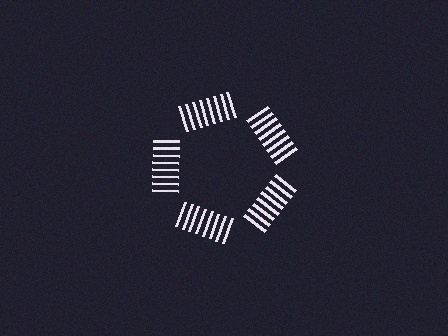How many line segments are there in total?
40 — 8 along each of the 5 edges.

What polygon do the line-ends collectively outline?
An illusory pentagon — the line segments terminate on its edges but no continuous stroke is drawn.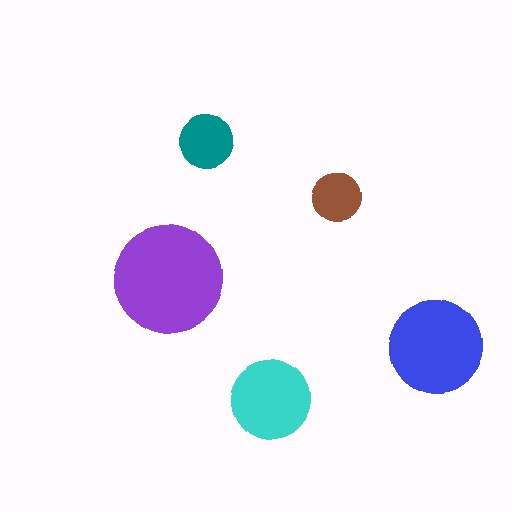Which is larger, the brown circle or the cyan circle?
The cyan one.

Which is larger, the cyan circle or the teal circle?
The cyan one.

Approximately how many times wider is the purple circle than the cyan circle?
About 1.5 times wider.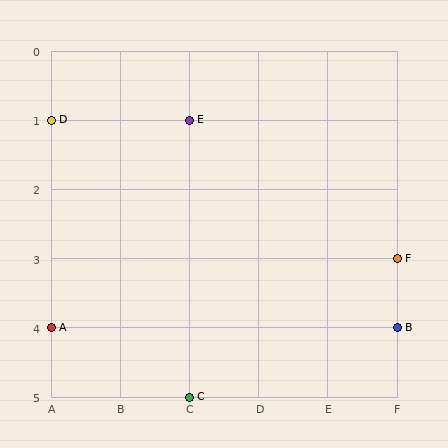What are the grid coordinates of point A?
Point A is at grid coordinates (A, 4).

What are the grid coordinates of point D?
Point D is at grid coordinates (A, 1).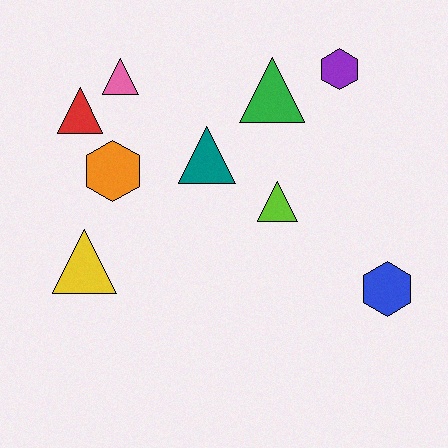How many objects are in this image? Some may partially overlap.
There are 9 objects.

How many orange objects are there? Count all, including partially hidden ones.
There is 1 orange object.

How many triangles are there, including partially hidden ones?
There are 6 triangles.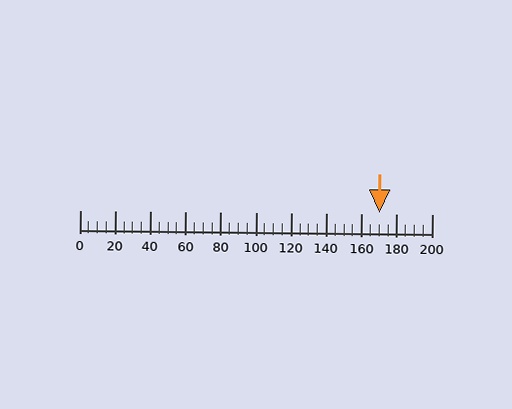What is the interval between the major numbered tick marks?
The major tick marks are spaced 20 units apart.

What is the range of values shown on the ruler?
The ruler shows values from 0 to 200.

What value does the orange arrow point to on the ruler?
The orange arrow points to approximately 170.